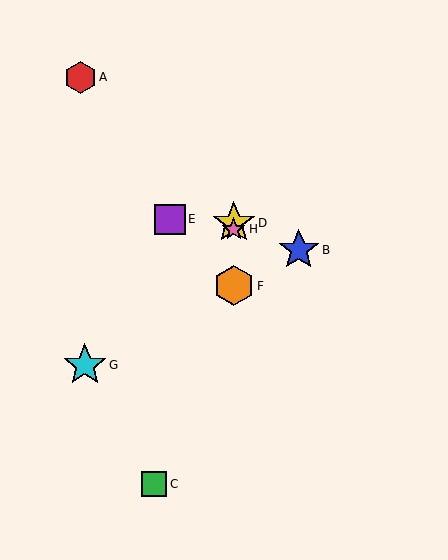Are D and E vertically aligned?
No, D is at x≈234 and E is at x≈170.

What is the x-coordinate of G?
Object G is at x≈85.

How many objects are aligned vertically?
3 objects (D, F, H) are aligned vertically.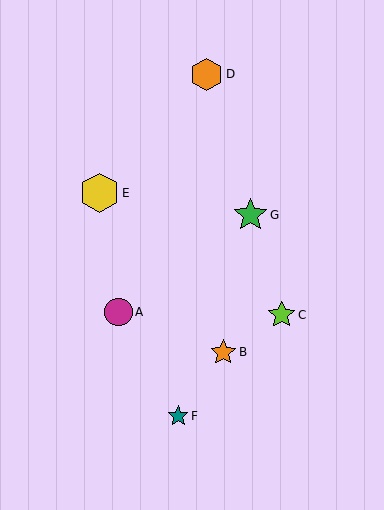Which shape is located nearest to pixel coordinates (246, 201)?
The green star (labeled G) at (251, 215) is nearest to that location.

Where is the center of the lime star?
The center of the lime star is at (282, 315).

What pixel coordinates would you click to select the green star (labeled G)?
Click at (251, 215) to select the green star G.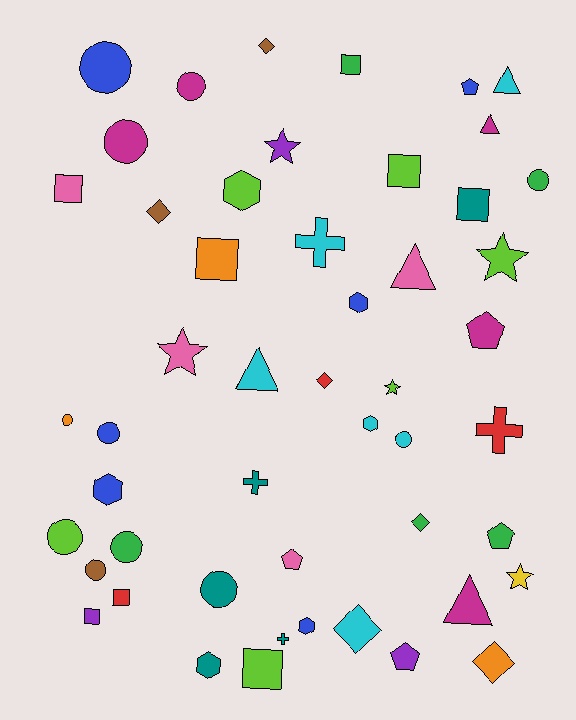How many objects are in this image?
There are 50 objects.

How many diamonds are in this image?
There are 6 diamonds.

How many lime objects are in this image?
There are 6 lime objects.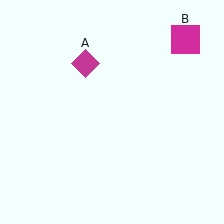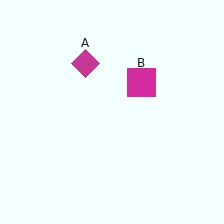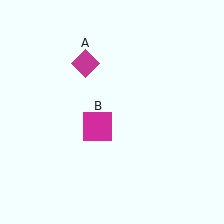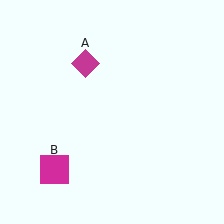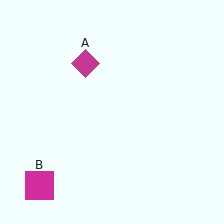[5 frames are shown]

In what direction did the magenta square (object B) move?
The magenta square (object B) moved down and to the left.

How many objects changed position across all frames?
1 object changed position: magenta square (object B).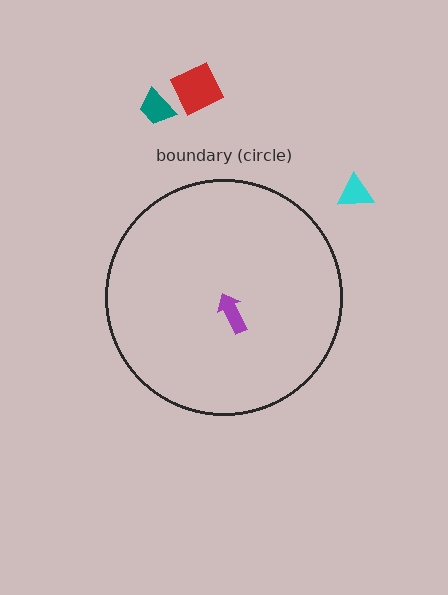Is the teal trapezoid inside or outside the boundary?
Outside.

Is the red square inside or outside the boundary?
Outside.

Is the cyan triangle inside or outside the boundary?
Outside.